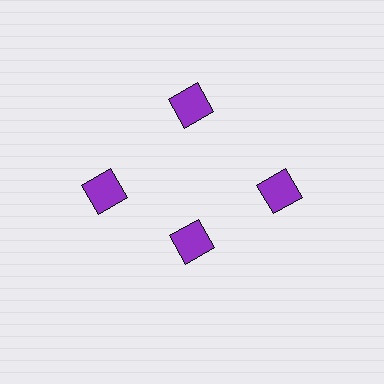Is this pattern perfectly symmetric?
No. The 4 purple diamonds are arranged in a ring, but one element near the 6 o'clock position is pulled inward toward the center, breaking the 4-fold rotational symmetry.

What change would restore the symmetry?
The symmetry would be restored by moving it outward, back onto the ring so that all 4 diamonds sit at equal angles and equal distance from the center.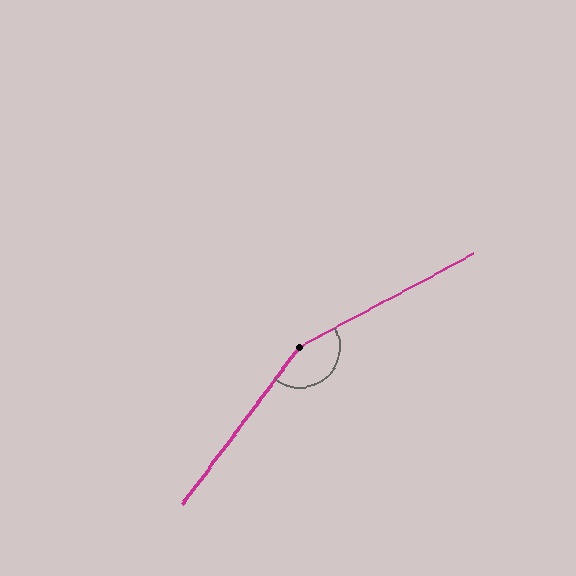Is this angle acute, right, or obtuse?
It is obtuse.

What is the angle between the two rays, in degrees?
Approximately 155 degrees.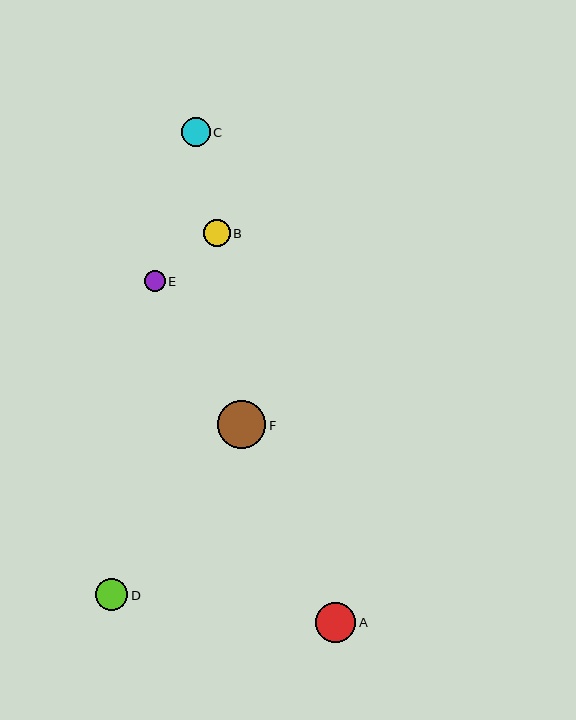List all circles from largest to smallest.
From largest to smallest: F, A, D, C, B, E.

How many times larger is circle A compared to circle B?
Circle A is approximately 1.5 times the size of circle B.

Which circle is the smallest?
Circle E is the smallest with a size of approximately 21 pixels.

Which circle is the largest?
Circle F is the largest with a size of approximately 48 pixels.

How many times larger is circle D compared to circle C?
Circle D is approximately 1.1 times the size of circle C.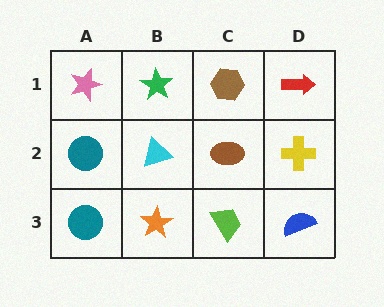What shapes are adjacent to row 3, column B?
A cyan triangle (row 2, column B), a teal circle (row 3, column A), a lime trapezoid (row 3, column C).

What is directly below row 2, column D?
A blue semicircle.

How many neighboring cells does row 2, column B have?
4.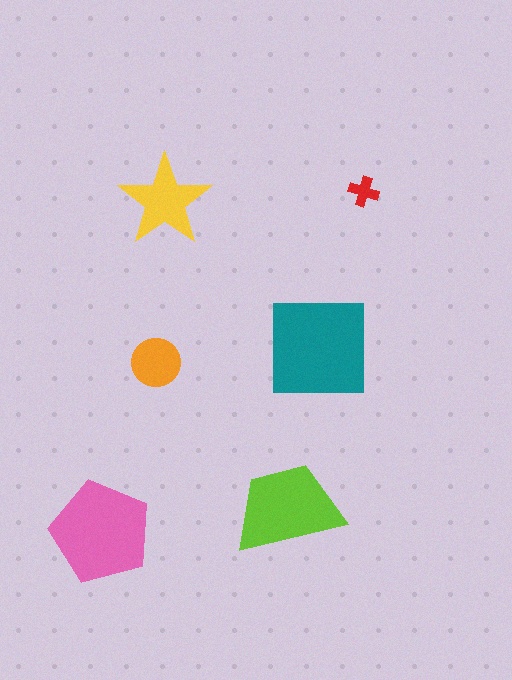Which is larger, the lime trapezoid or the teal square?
The teal square.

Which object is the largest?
The teal square.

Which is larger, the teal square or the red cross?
The teal square.